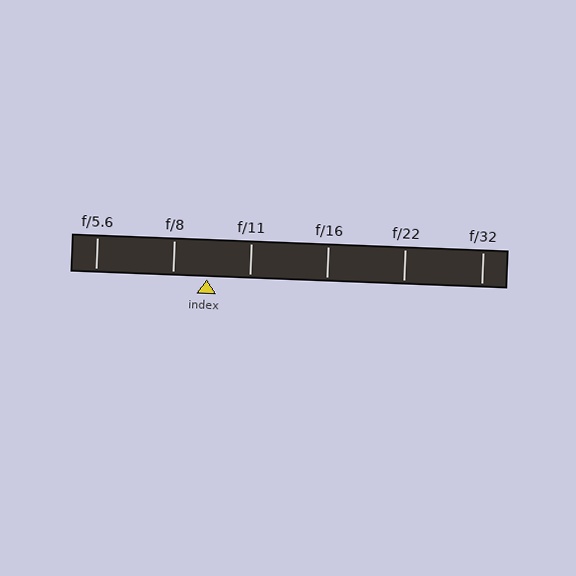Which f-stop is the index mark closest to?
The index mark is closest to f/8.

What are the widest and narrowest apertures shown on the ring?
The widest aperture shown is f/5.6 and the narrowest is f/32.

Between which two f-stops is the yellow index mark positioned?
The index mark is between f/8 and f/11.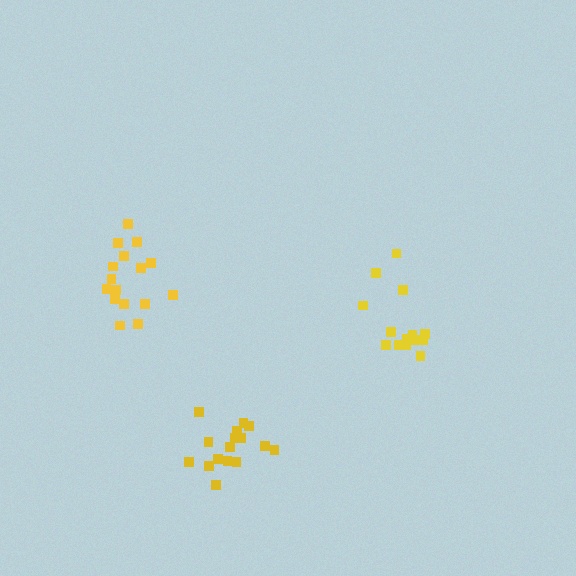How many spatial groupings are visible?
There are 3 spatial groupings.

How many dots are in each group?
Group 1: 17 dots, Group 2: 14 dots, Group 3: 16 dots (47 total).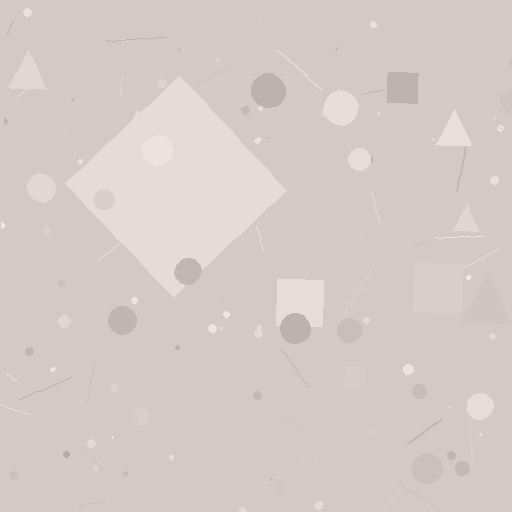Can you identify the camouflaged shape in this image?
The camouflaged shape is a diamond.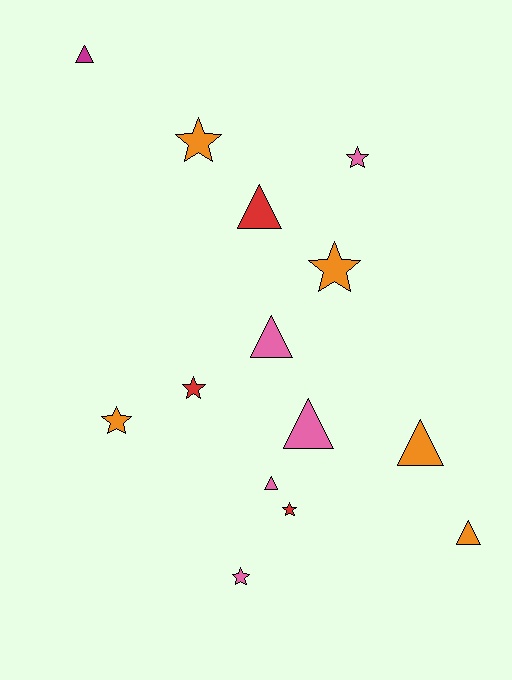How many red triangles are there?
There is 1 red triangle.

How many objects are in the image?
There are 14 objects.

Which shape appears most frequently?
Star, with 7 objects.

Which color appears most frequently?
Pink, with 5 objects.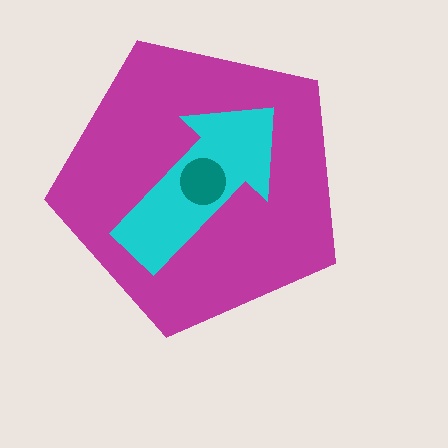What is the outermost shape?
The magenta pentagon.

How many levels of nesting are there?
3.